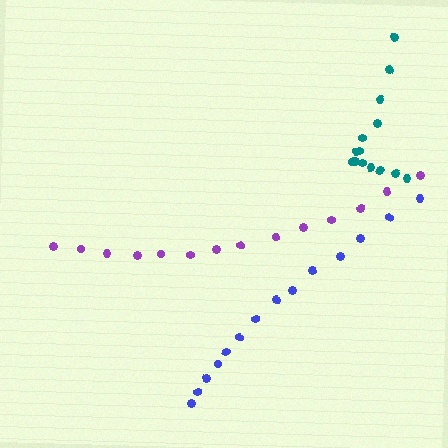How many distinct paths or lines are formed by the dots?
There are 3 distinct paths.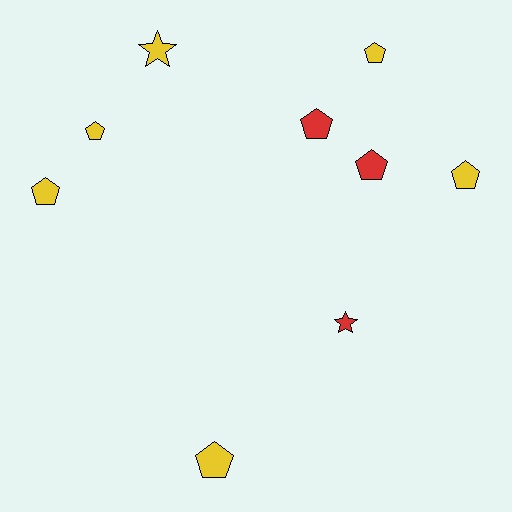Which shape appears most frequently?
Pentagon, with 7 objects.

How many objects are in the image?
There are 9 objects.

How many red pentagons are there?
There are 2 red pentagons.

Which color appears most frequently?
Yellow, with 6 objects.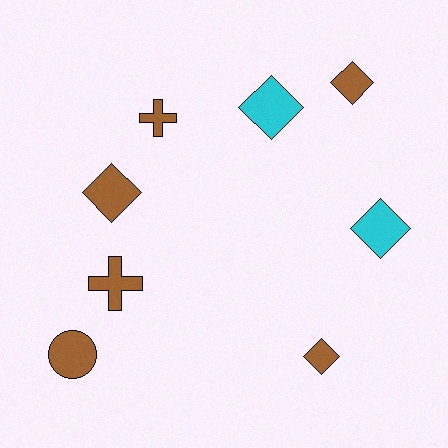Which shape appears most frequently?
Diamond, with 5 objects.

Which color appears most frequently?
Brown, with 6 objects.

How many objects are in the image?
There are 8 objects.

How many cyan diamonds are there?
There are 2 cyan diamonds.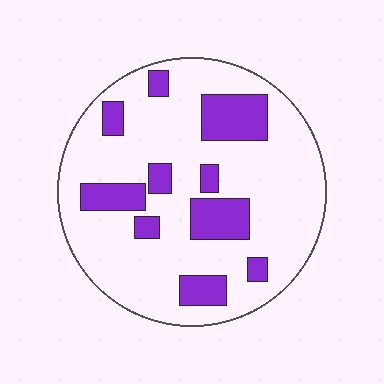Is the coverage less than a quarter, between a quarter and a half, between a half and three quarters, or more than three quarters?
Less than a quarter.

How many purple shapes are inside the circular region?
10.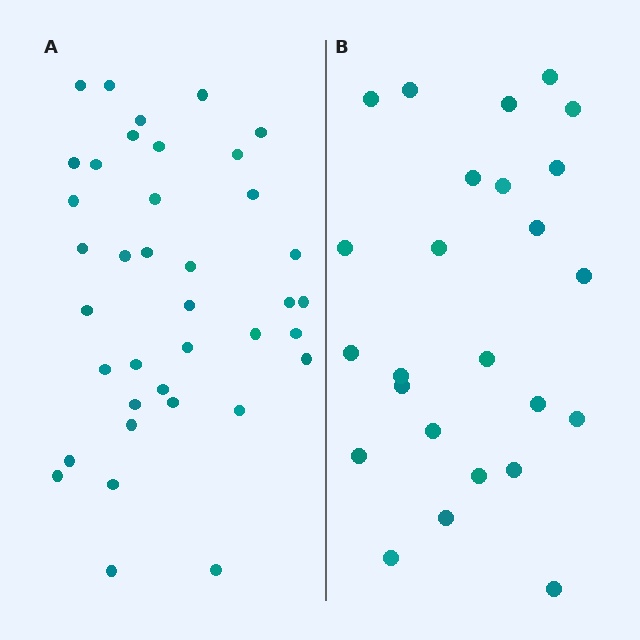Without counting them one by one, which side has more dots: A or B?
Region A (the left region) has more dots.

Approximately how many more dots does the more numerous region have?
Region A has approximately 15 more dots than region B.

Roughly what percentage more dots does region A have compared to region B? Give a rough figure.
About 50% more.